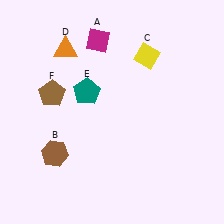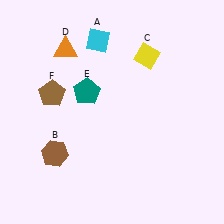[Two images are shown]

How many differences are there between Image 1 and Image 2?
There is 1 difference between the two images.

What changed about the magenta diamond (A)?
In Image 1, A is magenta. In Image 2, it changed to cyan.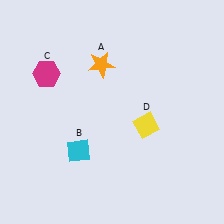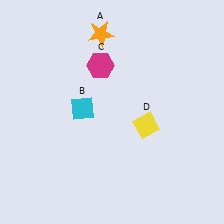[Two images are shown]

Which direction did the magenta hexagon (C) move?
The magenta hexagon (C) moved right.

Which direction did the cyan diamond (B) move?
The cyan diamond (B) moved up.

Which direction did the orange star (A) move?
The orange star (A) moved up.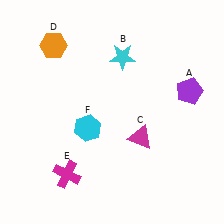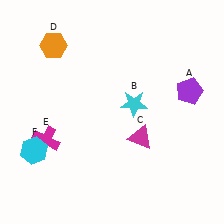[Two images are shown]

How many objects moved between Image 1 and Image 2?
3 objects moved between the two images.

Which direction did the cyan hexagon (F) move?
The cyan hexagon (F) moved left.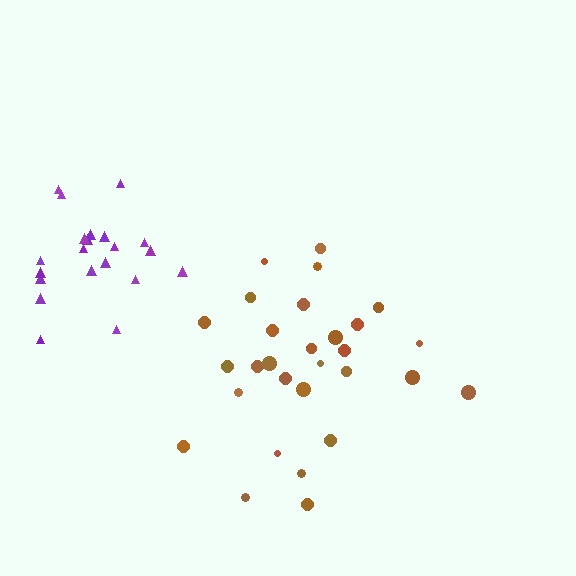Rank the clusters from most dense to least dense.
purple, brown.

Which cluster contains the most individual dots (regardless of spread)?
Brown (29).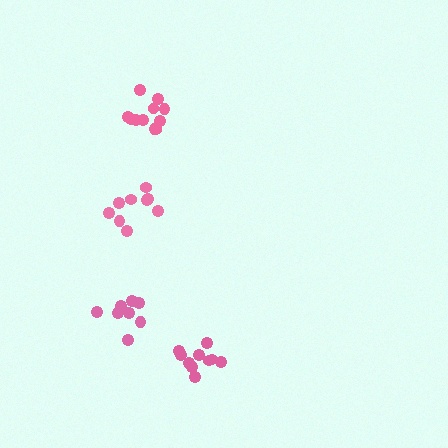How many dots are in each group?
Group 1: 9 dots, Group 2: 11 dots, Group 3: 8 dots, Group 4: 10 dots (38 total).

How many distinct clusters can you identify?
There are 4 distinct clusters.